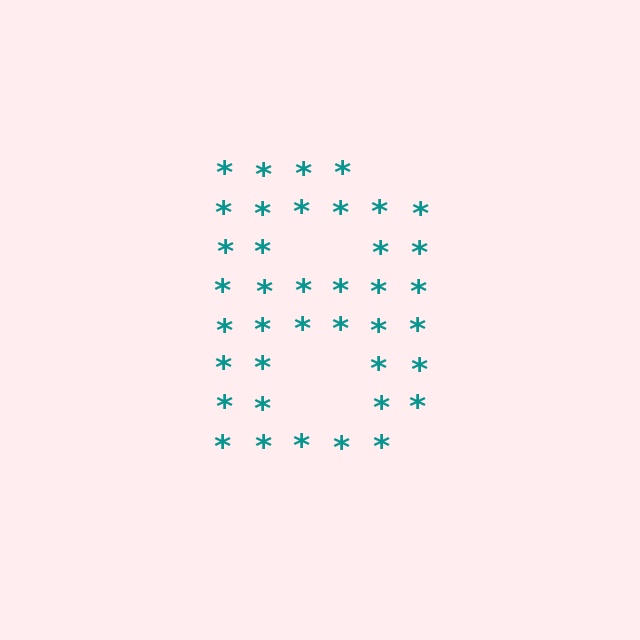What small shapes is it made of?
It is made of small asterisks.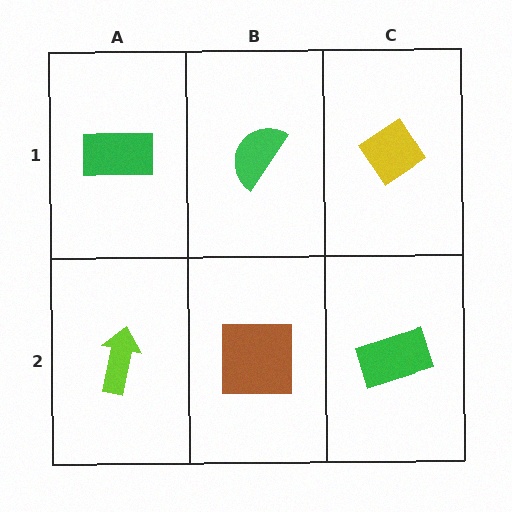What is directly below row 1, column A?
A lime arrow.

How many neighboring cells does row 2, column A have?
2.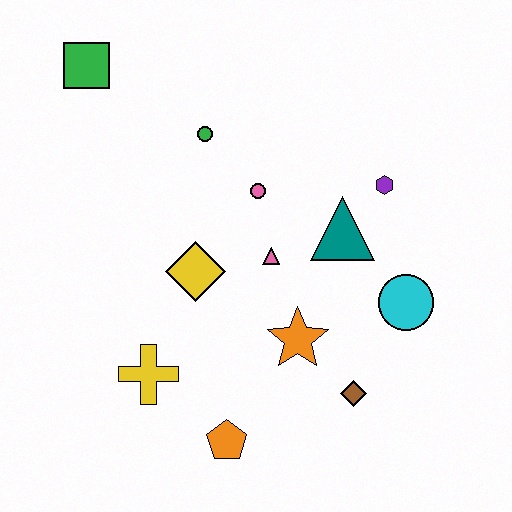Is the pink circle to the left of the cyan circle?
Yes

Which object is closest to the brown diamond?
The orange star is closest to the brown diamond.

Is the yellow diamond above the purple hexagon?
No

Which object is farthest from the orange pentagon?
The green square is farthest from the orange pentagon.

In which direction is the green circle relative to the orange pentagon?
The green circle is above the orange pentagon.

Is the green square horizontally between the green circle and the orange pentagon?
No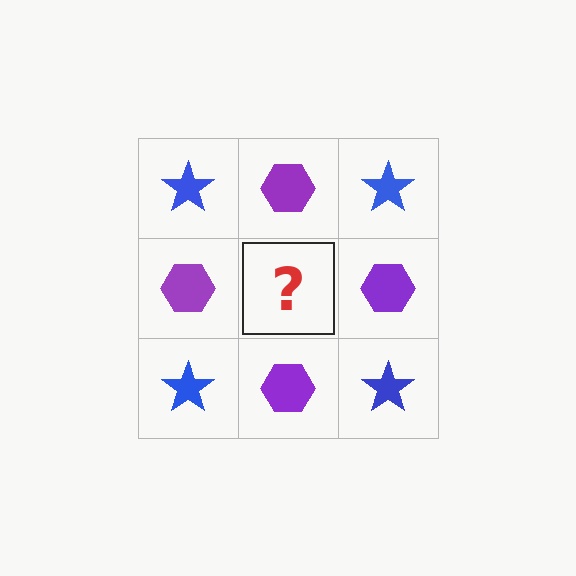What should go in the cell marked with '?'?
The missing cell should contain a blue star.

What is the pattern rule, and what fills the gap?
The rule is that it alternates blue star and purple hexagon in a checkerboard pattern. The gap should be filled with a blue star.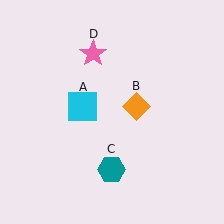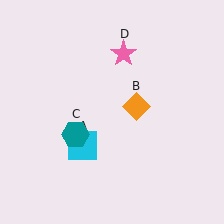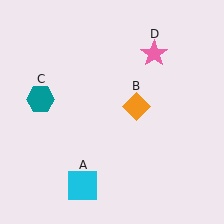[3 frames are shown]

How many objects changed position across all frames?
3 objects changed position: cyan square (object A), teal hexagon (object C), pink star (object D).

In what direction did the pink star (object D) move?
The pink star (object D) moved right.